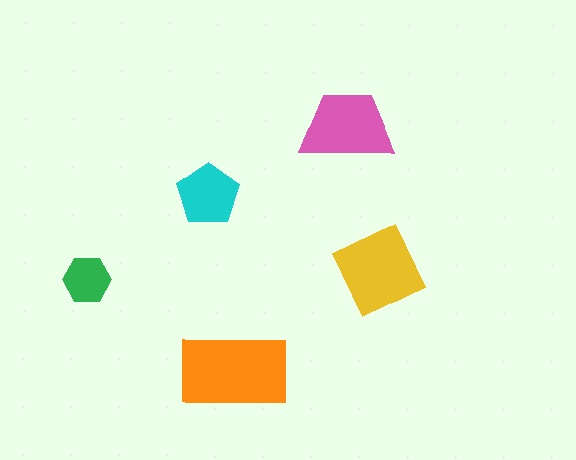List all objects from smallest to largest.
The green hexagon, the cyan pentagon, the pink trapezoid, the yellow diamond, the orange rectangle.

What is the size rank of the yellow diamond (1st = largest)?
2nd.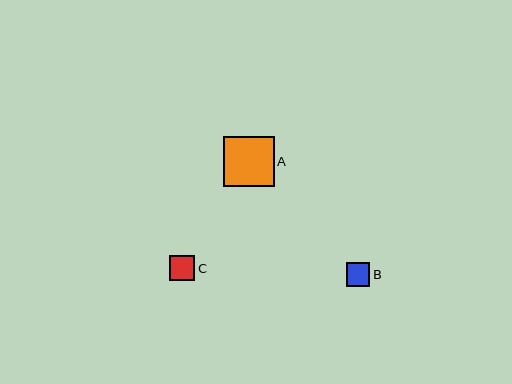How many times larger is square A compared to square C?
Square A is approximately 2.0 times the size of square C.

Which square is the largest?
Square A is the largest with a size of approximately 50 pixels.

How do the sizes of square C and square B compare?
Square C and square B are approximately the same size.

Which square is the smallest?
Square B is the smallest with a size of approximately 24 pixels.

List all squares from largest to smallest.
From largest to smallest: A, C, B.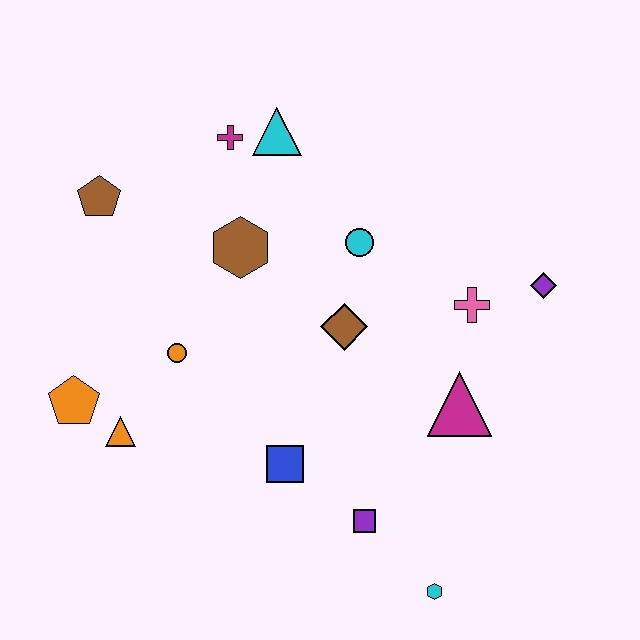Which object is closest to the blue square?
The purple square is closest to the blue square.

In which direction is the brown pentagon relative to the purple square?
The brown pentagon is above the purple square.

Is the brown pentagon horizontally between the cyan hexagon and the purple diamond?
No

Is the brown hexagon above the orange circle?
Yes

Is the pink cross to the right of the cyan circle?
Yes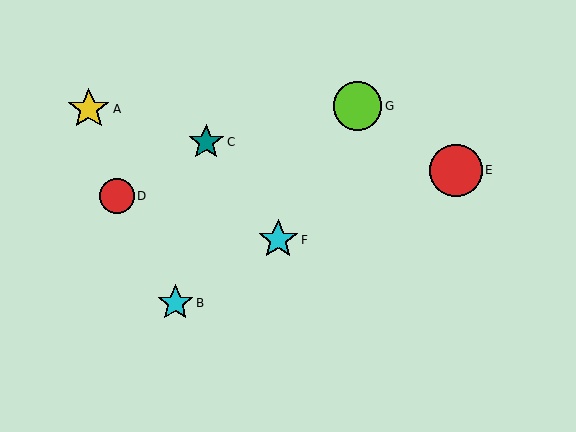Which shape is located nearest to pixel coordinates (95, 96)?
The yellow star (labeled A) at (89, 109) is nearest to that location.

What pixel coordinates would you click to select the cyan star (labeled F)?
Click at (278, 240) to select the cyan star F.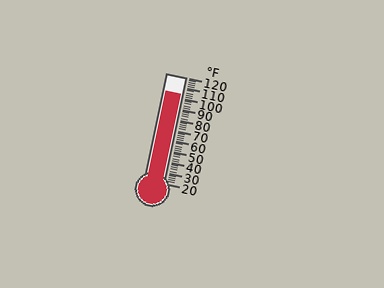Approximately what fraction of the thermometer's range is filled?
The thermometer is filled to approximately 85% of its range.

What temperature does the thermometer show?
The thermometer shows approximately 104°F.